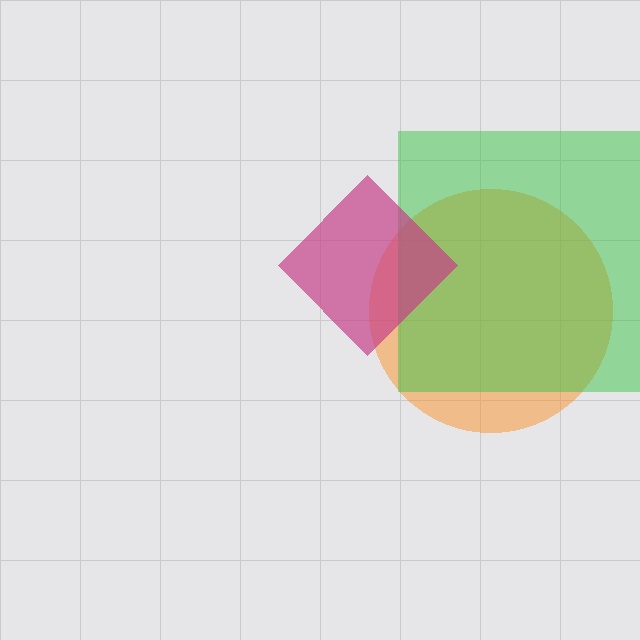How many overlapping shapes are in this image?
There are 3 overlapping shapes in the image.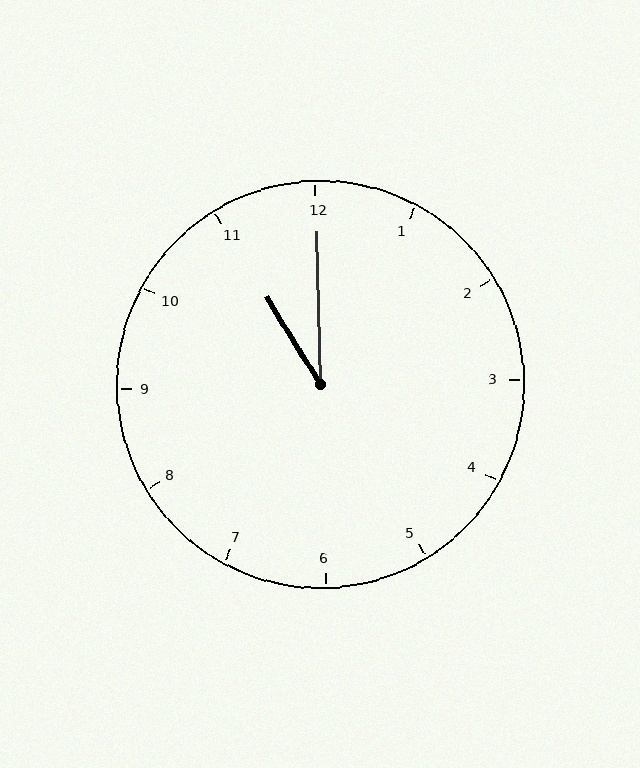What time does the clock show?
11:00.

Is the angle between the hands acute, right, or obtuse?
It is acute.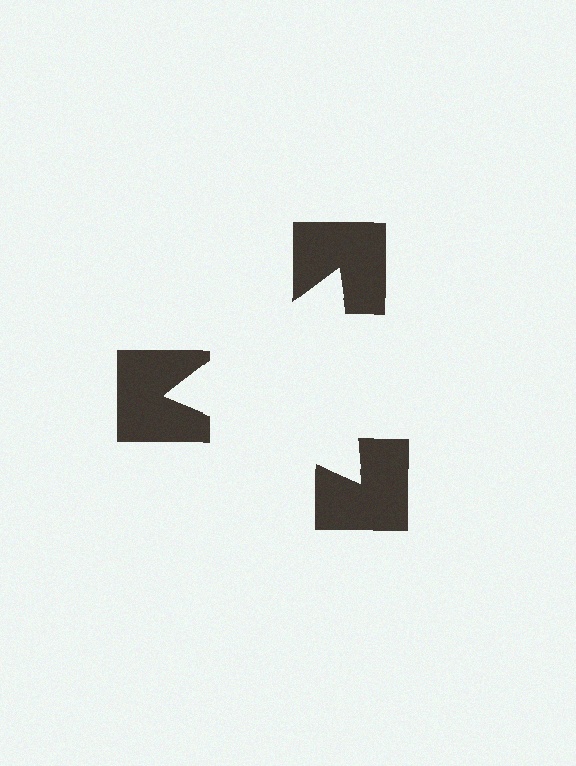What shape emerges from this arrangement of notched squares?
An illusory triangle — its edges are inferred from the aligned wedge cuts in the notched squares, not physically drawn.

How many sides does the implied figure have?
3 sides.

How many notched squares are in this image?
There are 3 — one at each vertex of the illusory triangle.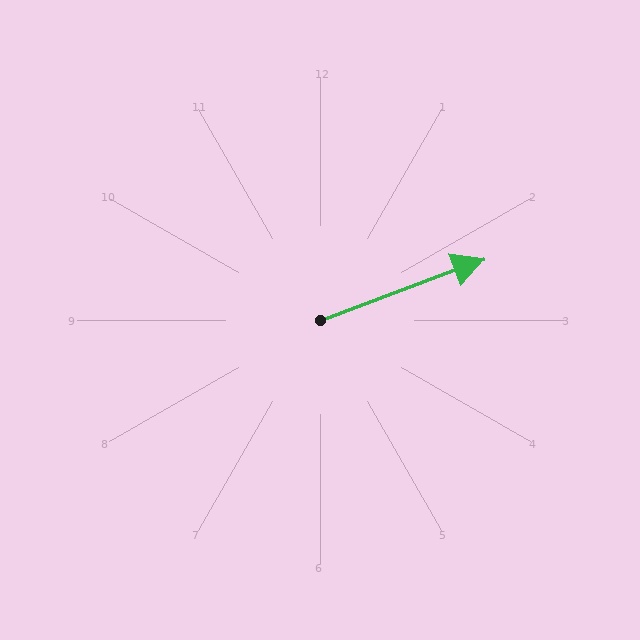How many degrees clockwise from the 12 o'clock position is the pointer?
Approximately 69 degrees.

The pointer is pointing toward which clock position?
Roughly 2 o'clock.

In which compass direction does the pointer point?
East.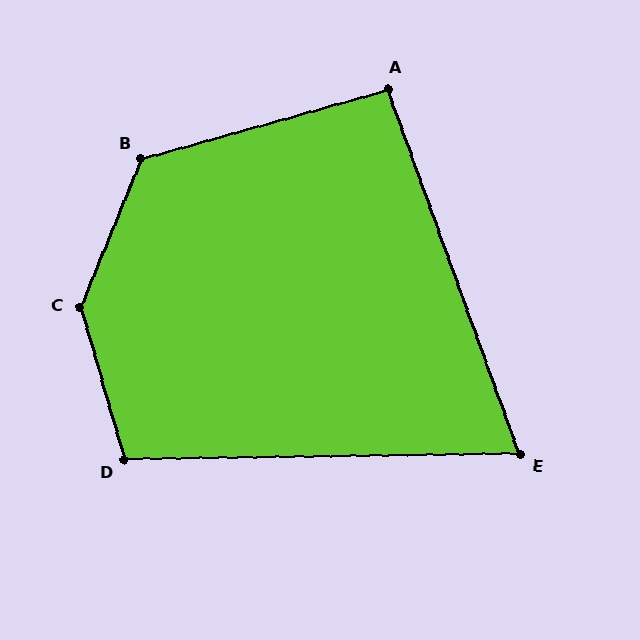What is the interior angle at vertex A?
Approximately 94 degrees (approximately right).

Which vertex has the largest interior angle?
C, at approximately 141 degrees.